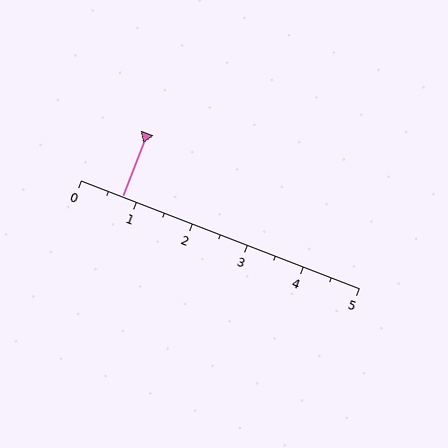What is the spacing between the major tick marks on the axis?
The major ticks are spaced 1 apart.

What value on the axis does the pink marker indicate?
The marker indicates approximately 0.8.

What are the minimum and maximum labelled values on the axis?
The axis runs from 0 to 5.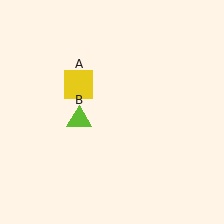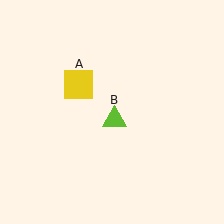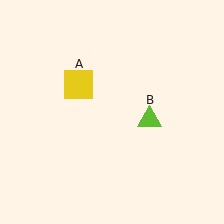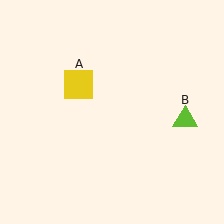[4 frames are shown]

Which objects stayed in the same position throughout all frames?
Yellow square (object A) remained stationary.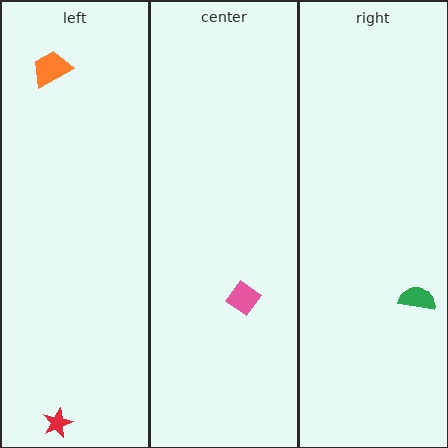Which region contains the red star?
The left region.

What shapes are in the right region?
The green semicircle.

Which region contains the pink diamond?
The center region.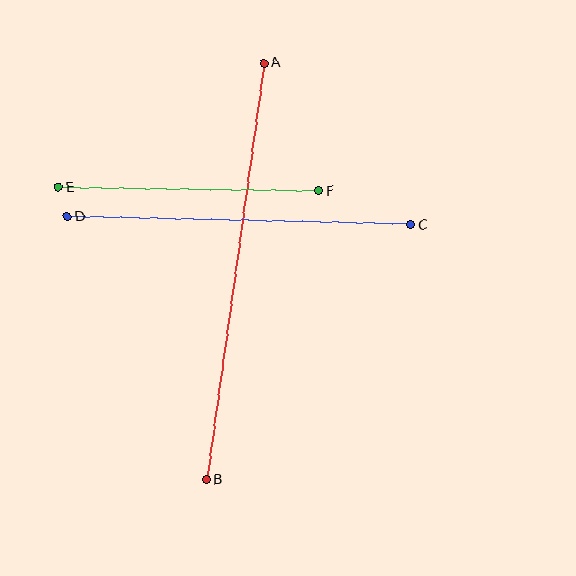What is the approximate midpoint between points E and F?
The midpoint is at approximately (188, 189) pixels.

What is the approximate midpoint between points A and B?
The midpoint is at approximately (235, 271) pixels.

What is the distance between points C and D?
The distance is approximately 344 pixels.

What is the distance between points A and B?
The distance is approximately 421 pixels.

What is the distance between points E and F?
The distance is approximately 260 pixels.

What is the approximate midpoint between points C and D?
The midpoint is at approximately (239, 221) pixels.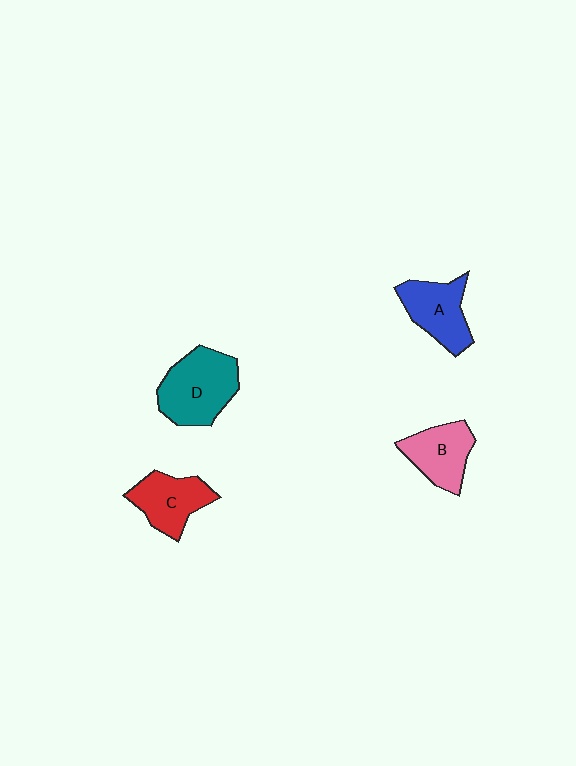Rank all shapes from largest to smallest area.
From largest to smallest: D (teal), A (blue), C (red), B (pink).